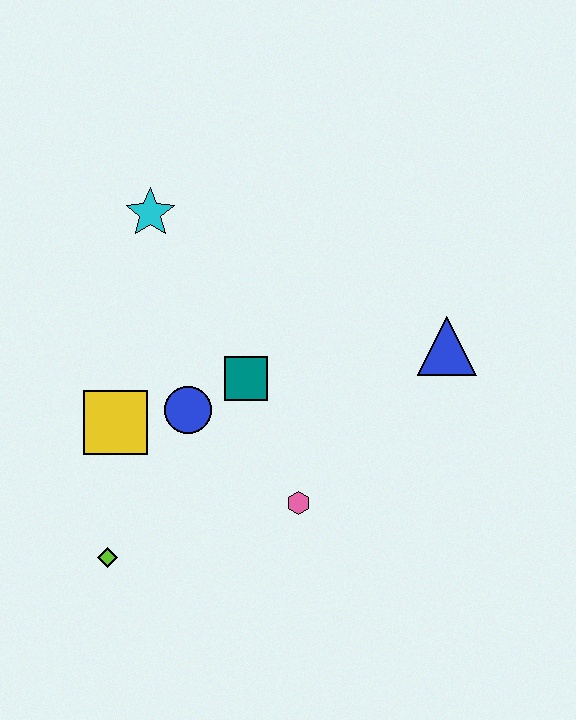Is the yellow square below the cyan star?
Yes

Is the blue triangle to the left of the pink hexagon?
No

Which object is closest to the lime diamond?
The yellow square is closest to the lime diamond.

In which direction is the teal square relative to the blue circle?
The teal square is to the right of the blue circle.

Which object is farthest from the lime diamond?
The blue triangle is farthest from the lime diamond.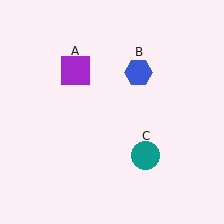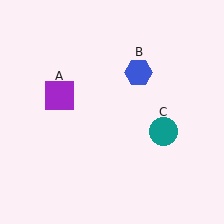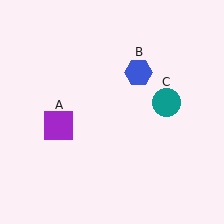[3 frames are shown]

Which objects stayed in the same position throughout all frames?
Blue hexagon (object B) remained stationary.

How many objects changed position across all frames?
2 objects changed position: purple square (object A), teal circle (object C).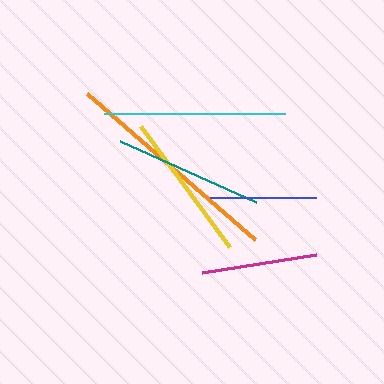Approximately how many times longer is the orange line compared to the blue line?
The orange line is approximately 2.1 times the length of the blue line.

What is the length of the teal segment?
The teal segment is approximately 149 pixels long.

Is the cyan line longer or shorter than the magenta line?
The cyan line is longer than the magenta line.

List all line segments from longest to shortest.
From longest to shortest: orange, cyan, yellow, teal, magenta, blue.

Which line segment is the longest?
The orange line is the longest at approximately 223 pixels.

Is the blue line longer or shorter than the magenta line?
The magenta line is longer than the blue line.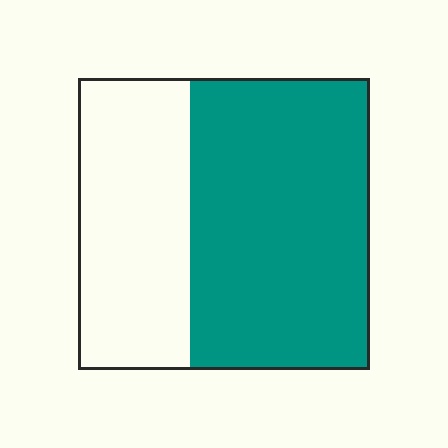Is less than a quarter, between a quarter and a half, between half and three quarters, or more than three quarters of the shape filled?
Between half and three quarters.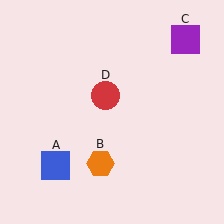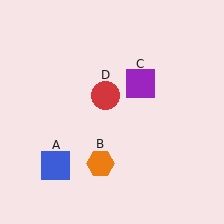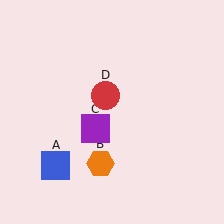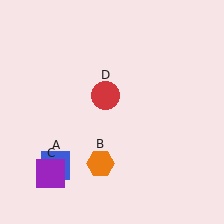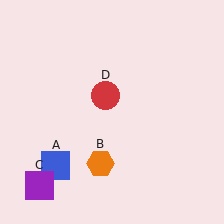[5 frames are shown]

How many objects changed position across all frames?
1 object changed position: purple square (object C).